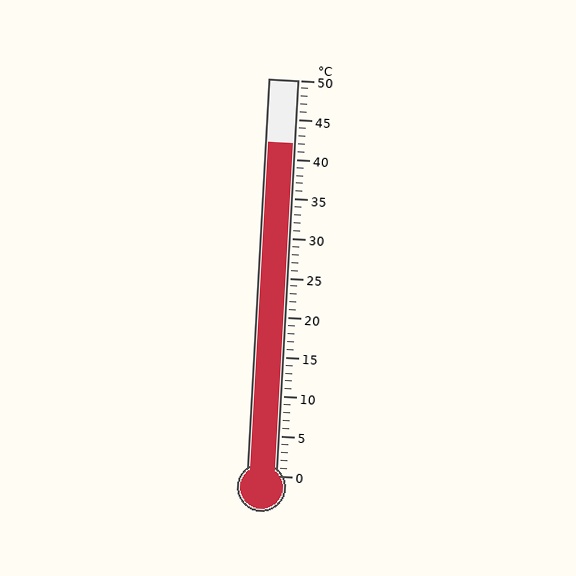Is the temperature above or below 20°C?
The temperature is above 20°C.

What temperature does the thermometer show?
The thermometer shows approximately 42°C.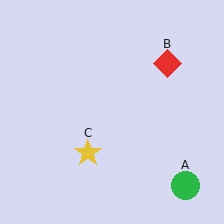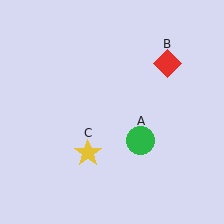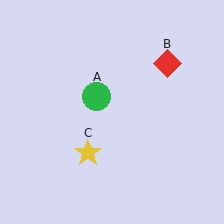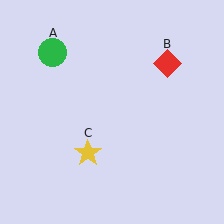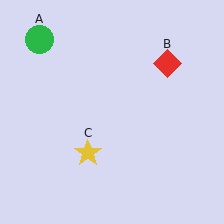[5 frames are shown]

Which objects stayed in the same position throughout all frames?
Red diamond (object B) and yellow star (object C) remained stationary.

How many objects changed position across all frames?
1 object changed position: green circle (object A).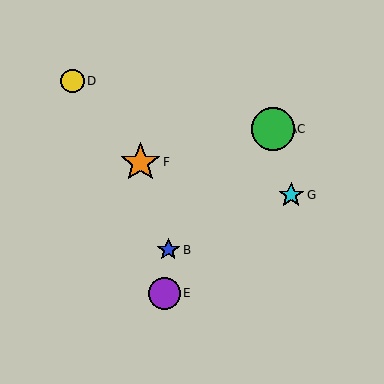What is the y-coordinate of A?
Object A is at y≈129.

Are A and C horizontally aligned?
Yes, both are at y≈129.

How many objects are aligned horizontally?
2 objects (A, C) are aligned horizontally.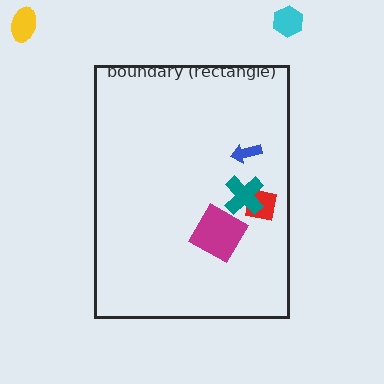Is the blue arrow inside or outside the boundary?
Inside.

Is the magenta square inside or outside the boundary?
Inside.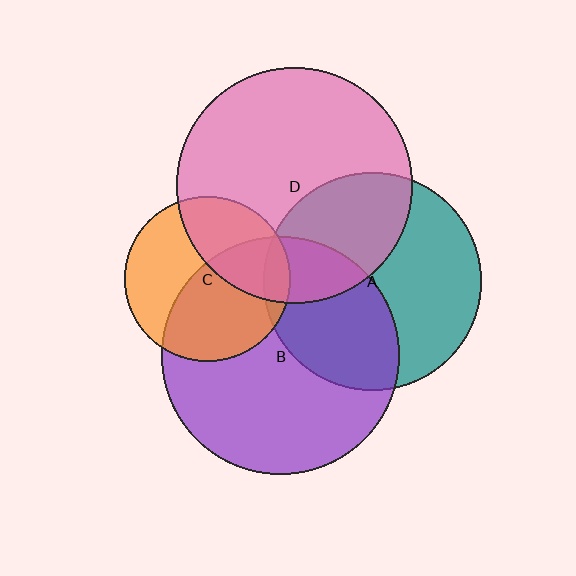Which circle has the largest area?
Circle B (purple).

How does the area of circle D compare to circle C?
Approximately 2.0 times.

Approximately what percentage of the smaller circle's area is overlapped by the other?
Approximately 40%.